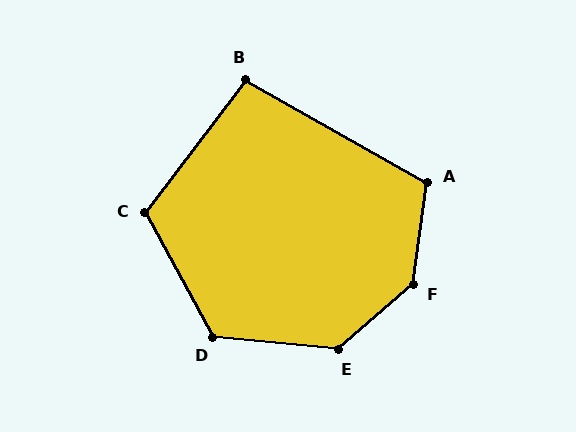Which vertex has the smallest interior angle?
B, at approximately 98 degrees.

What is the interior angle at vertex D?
Approximately 124 degrees (obtuse).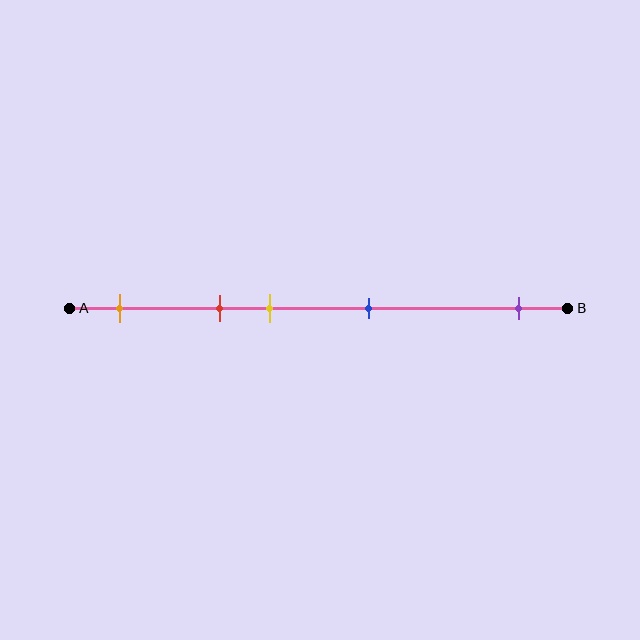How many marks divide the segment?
There are 5 marks dividing the segment.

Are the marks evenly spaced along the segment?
No, the marks are not evenly spaced.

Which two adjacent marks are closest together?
The red and yellow marks are the closest adjacent pair.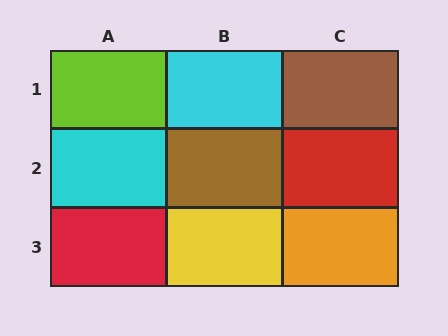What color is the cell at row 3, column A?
Red.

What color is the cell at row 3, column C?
Orange.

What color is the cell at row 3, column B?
Yellow.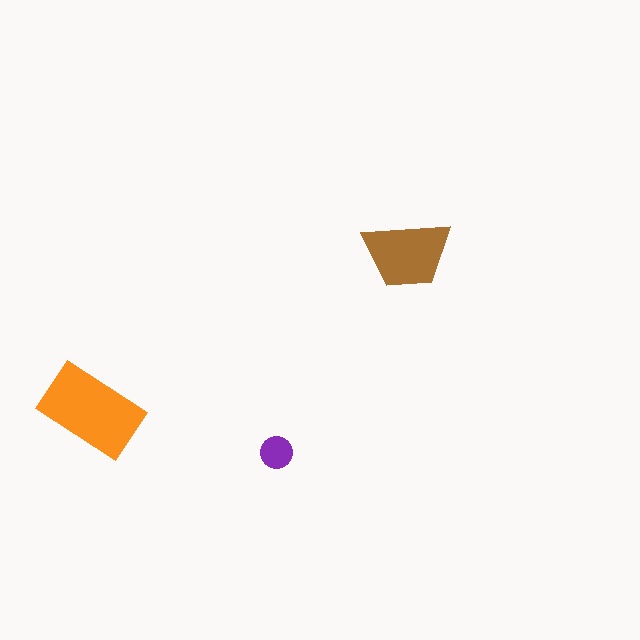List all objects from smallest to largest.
The purple circle, the brown trapezoid, the orange rectangle.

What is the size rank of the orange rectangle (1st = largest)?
1st.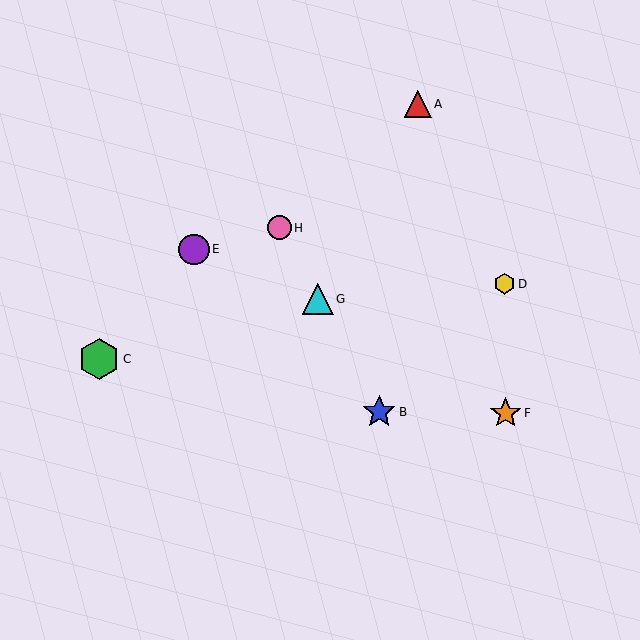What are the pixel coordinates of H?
Object H is at (280, 228).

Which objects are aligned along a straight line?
Objects B, G, H are aligned along a straight line.